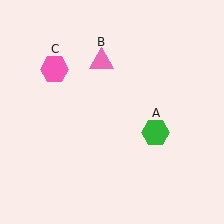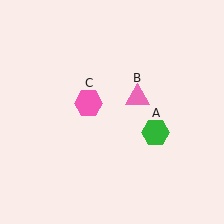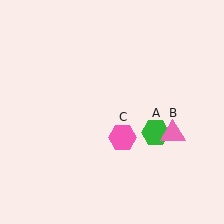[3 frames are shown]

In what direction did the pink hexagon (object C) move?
The pink hexagon (object C) moved down and to the right.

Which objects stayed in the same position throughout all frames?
Green hexagon (object A) remained stationary.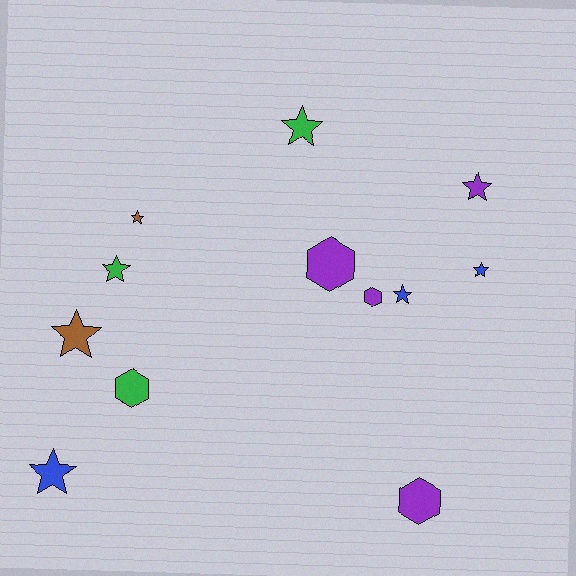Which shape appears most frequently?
Star, with 8 objects.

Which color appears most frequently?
Purple, with 4 objects.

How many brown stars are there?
There are 2 brown stars.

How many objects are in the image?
There are 12 objects.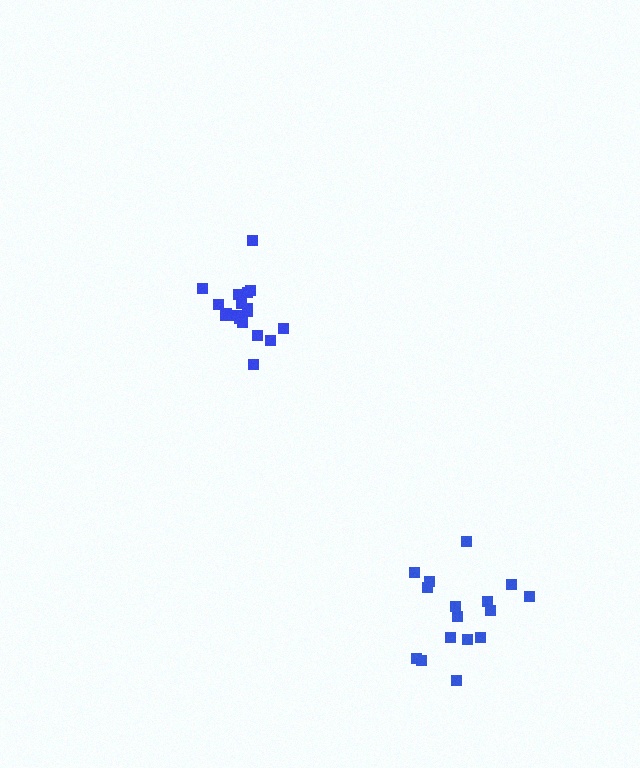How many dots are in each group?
Group 1: 18 dots, Group 2: 16 dots (34 total).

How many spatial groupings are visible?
There are 2 spatial groupings.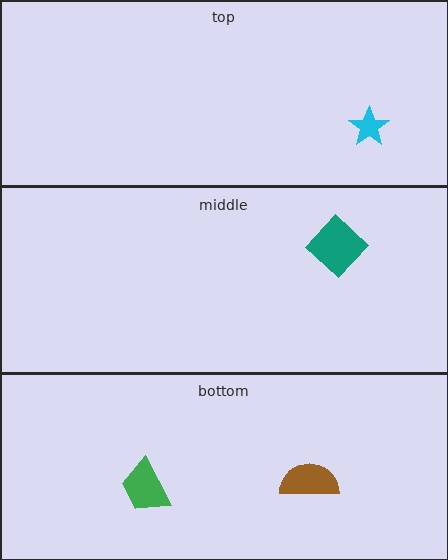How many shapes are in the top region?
1.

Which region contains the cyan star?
The top region.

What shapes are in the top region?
The cyan star.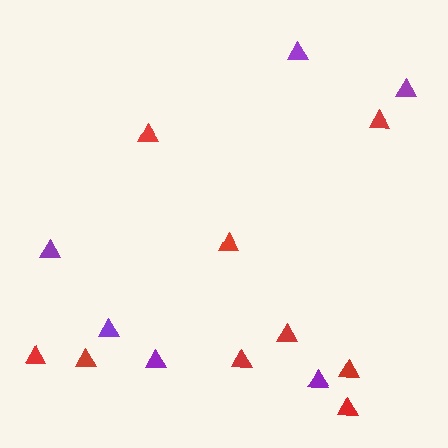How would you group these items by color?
There are 2 groups: one group of purple triangles (6) and one group of red triangles (9).